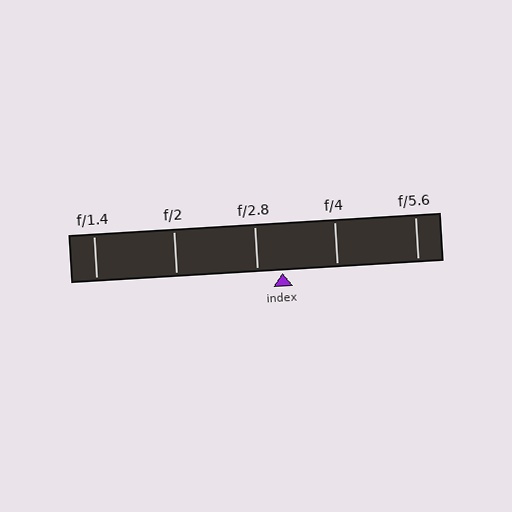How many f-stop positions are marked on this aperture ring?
There are 5 f-stop positions marked.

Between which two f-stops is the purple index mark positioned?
The index mark is between f/2.8 and f/4.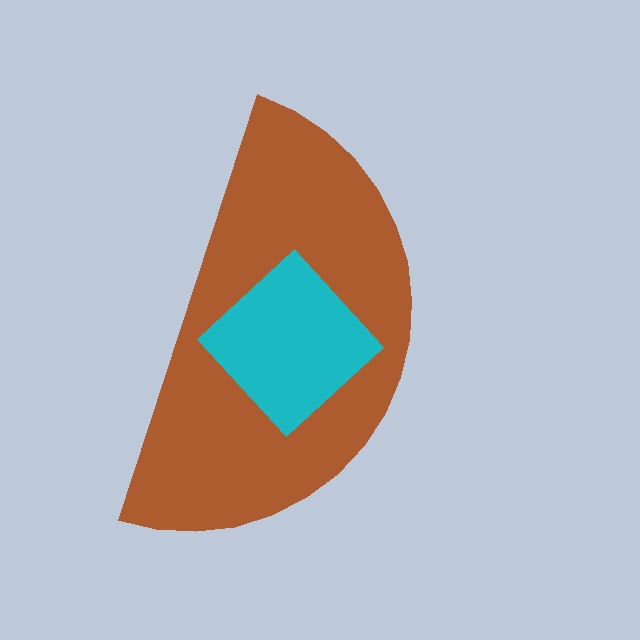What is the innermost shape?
The cyan diamond.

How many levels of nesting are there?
2.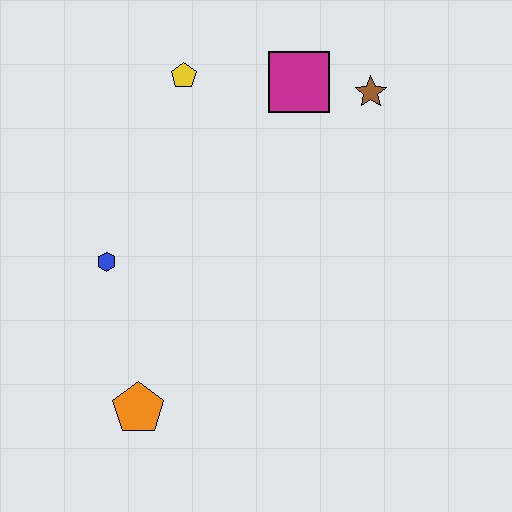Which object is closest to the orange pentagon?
The blue hexagon is closest to the orange pentagon.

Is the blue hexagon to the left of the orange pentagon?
Yes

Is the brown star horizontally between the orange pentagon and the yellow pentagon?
No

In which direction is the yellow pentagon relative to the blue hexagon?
The yellow pentagon is above the blue hexagon.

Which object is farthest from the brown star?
The orange pentagon is farthest from the brown star.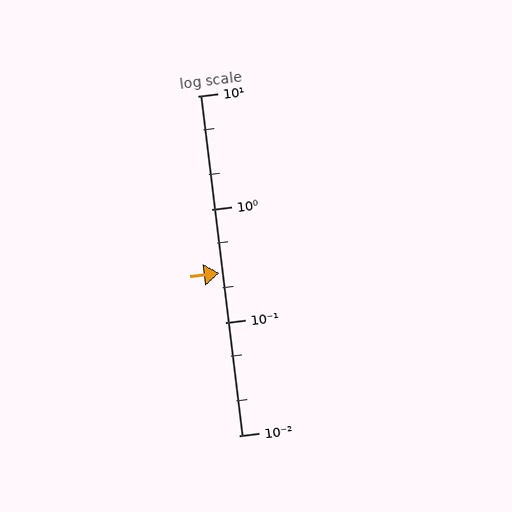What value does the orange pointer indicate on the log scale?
The pointer indicates approximately 0.27.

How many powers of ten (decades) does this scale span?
The scale spans 3 decades, from 0.01 to 10.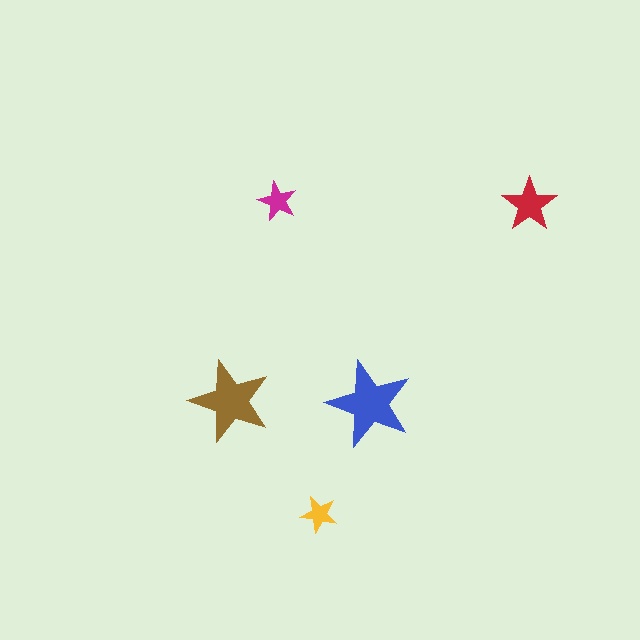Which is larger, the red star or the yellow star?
The red one.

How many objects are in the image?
There are 5 objects in the image.